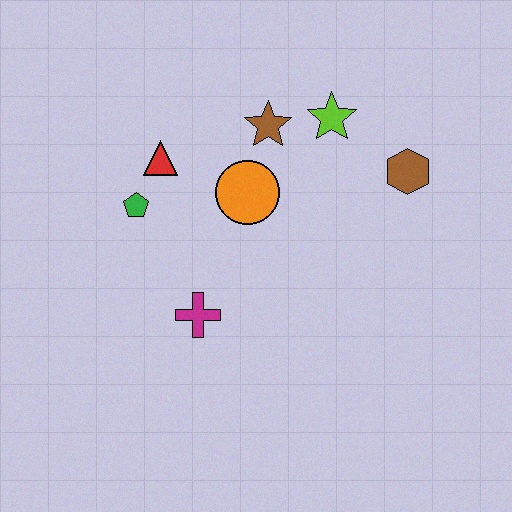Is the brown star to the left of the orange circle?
No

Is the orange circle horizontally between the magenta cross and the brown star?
Yes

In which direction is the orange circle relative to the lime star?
The orange circle is to the left of the lime star.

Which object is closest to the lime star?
The brown star is closest to the lime star.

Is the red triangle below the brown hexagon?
No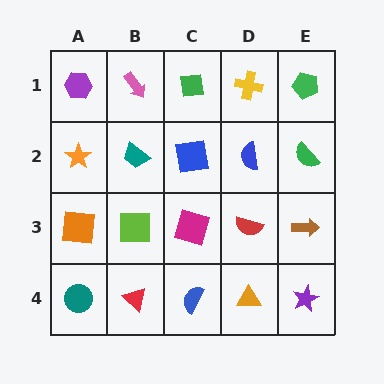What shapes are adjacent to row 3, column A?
An orange star (row 2, column A), a teal circle (row 4, column A), a lime square (row 3, column B).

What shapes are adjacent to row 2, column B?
A pink arrow (row 1, column B), a lime square (row 3, column B), an orange star (row 2, column A), a blue square (row 2, column C).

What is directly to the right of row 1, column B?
A green square.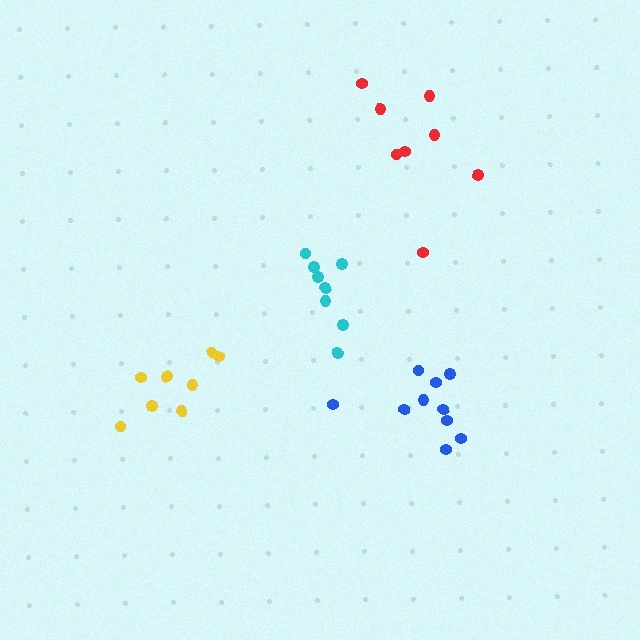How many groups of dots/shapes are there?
There are 4 groups.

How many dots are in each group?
Group 1: 8 dots, Group 2: 10 dots, Group 3: 8 dots, Group 4: 8 dots (34 total).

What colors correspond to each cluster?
The clusters are colored: cyan, blue, yellow, red.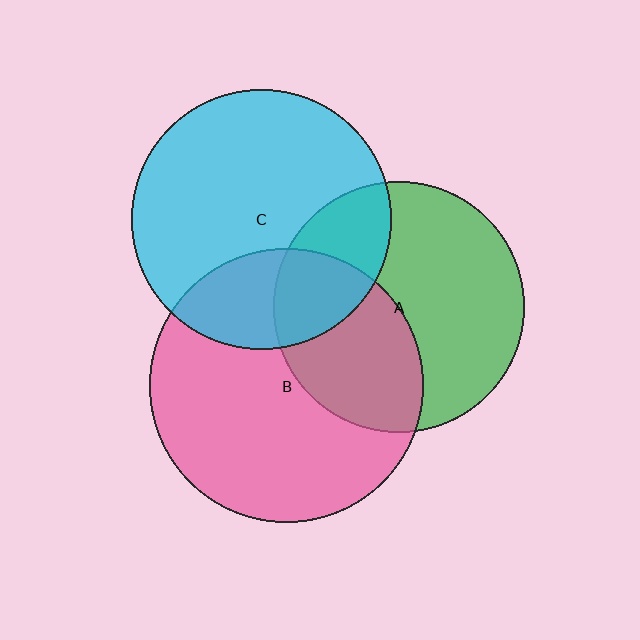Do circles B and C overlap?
Yes.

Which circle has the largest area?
Circle B (pink).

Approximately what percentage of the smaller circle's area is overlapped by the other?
Approximately 25%.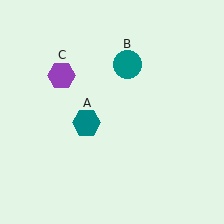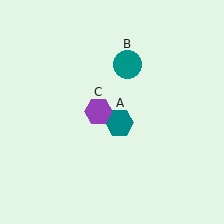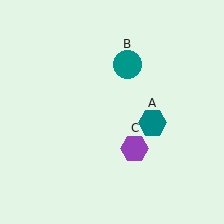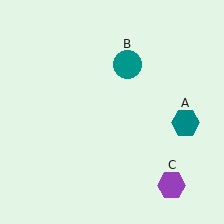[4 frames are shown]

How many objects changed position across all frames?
2 objects changed position: teal hexagon (object A), purple hexagon (object C).